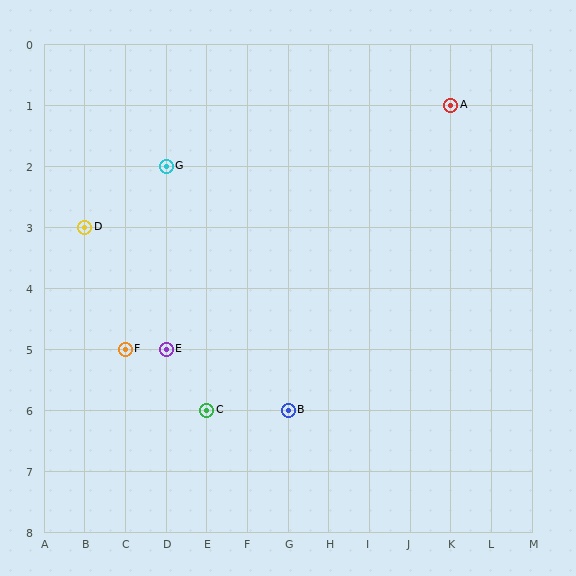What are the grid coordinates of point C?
Point C is at grid coordinates (E, 6).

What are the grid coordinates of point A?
Point A is at grid coordinates (K, 1).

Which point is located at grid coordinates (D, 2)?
Point G is at (D, 2).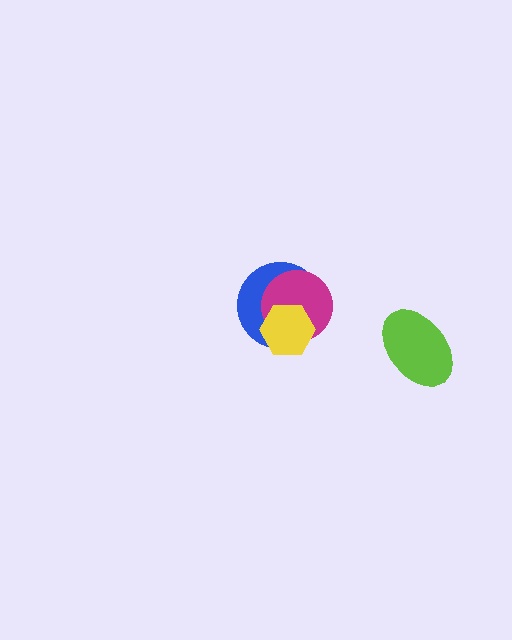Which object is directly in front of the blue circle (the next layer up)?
The magenta circle is directly in front of the blue circle.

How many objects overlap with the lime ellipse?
0 objects overlap with the lime ellipse.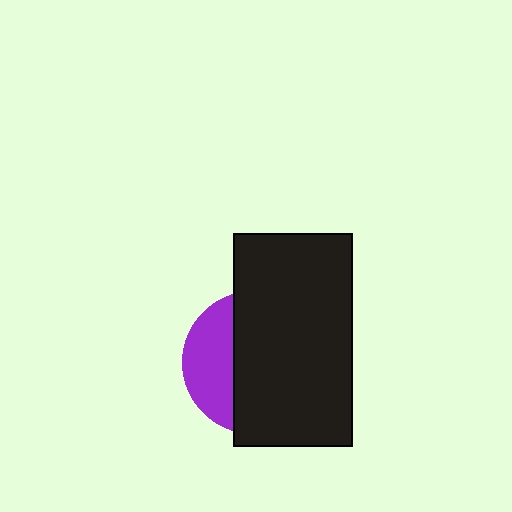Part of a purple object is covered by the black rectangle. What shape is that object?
It is a circle.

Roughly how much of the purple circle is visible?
A small part of it is visible (roughly 32%).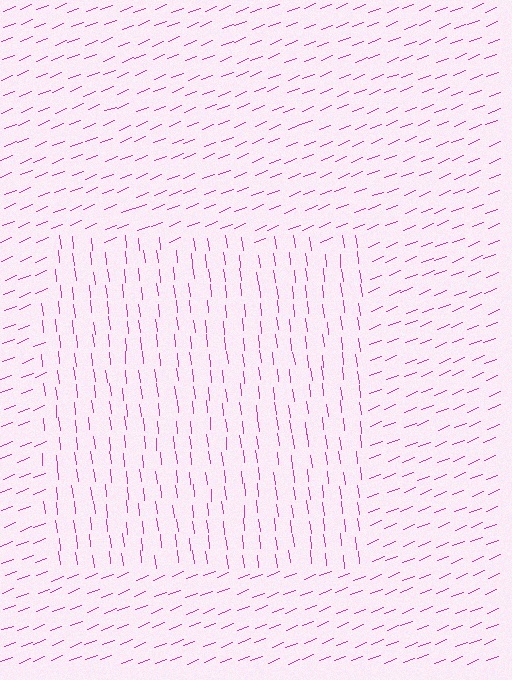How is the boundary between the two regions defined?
The boundary is defined purely by a change in line orientation (approximately 75 degrees difference). All lines are the same color and thickness.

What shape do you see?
I see a rectangle.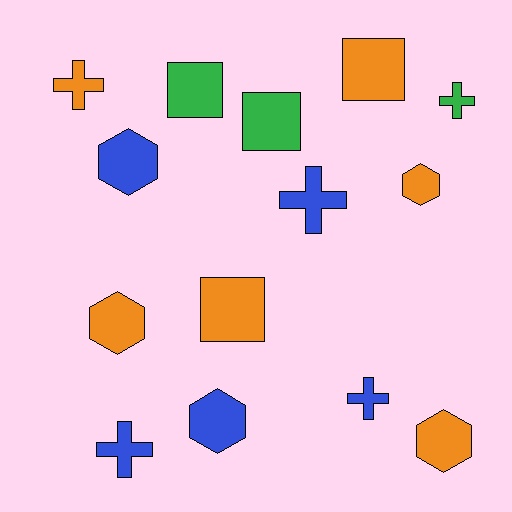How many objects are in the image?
There are 14 objects.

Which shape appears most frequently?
Hexagon, with 5 objects.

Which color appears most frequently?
Orange, with 6 objects.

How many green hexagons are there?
There are no green hexagons.